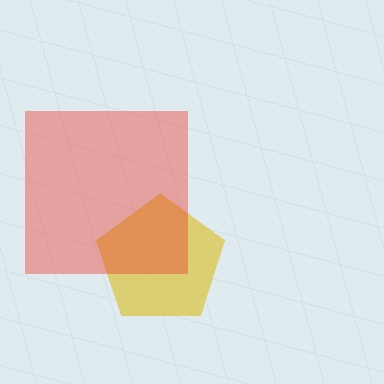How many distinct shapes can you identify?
There are 2 distinct shapes: a yellow pentagon, a red square.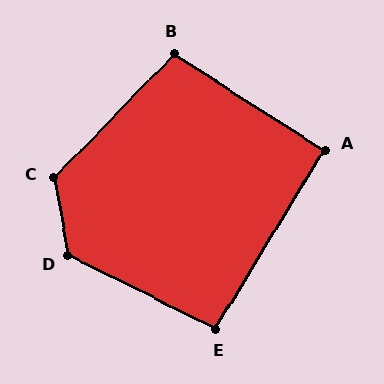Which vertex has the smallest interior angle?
A, at approximately 91 degrees.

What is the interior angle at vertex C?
Approximately 125 degrees (obtuse).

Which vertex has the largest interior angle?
D, at approximately 127 degrees.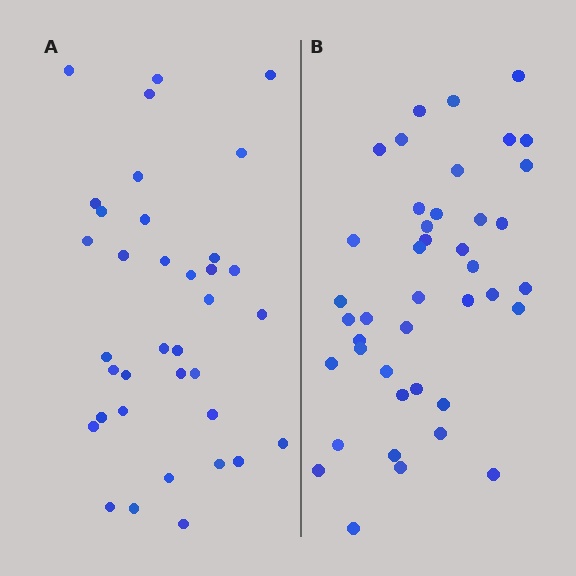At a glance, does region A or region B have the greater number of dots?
Region B (the right region) has more dots.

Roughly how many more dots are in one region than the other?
Region B has about 6 more dots than region A.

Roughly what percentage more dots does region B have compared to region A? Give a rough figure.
About 15% more.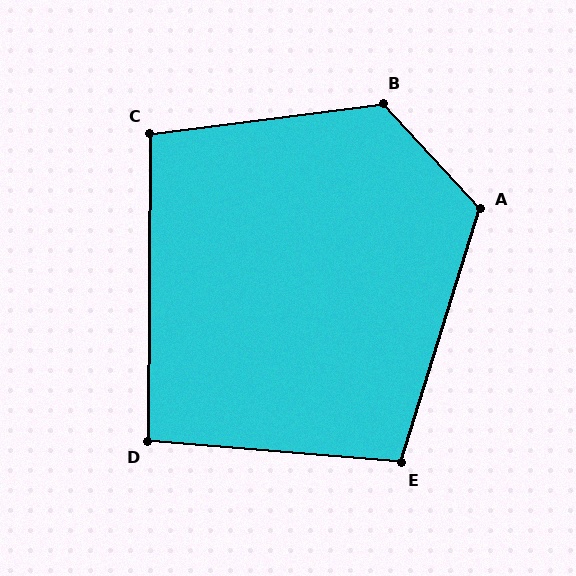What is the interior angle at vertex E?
Approximately 103 degrees (obtuse).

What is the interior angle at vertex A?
Approximately 120 degrees (obtuse).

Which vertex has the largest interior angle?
B, at approximately 125 degrees.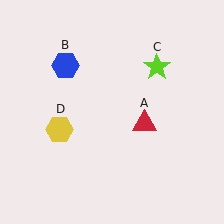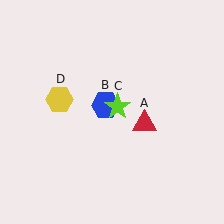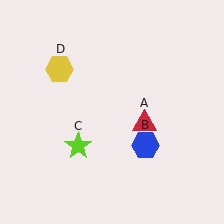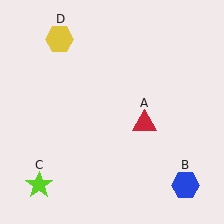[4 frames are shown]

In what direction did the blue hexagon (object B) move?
The blue hexagon (object B) moved down and to the right.